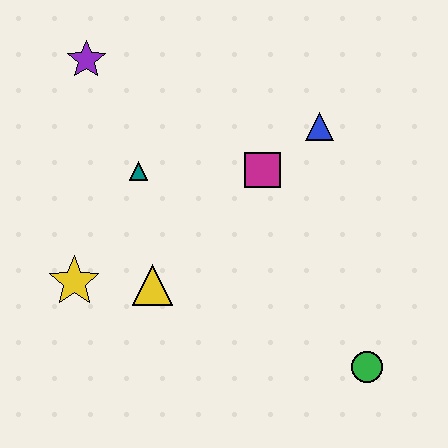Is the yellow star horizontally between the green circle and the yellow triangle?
No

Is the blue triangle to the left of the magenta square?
No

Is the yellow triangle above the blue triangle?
No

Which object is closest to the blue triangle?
The magenta square is closest to the blue triangle.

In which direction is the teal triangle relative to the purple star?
The teal triangle is below the purple star.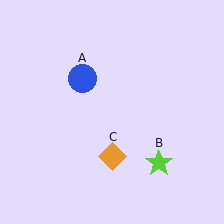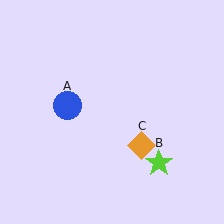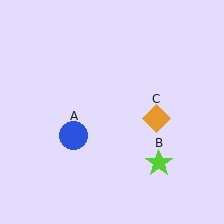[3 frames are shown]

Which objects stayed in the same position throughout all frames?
Lime star (object B) remained stationary.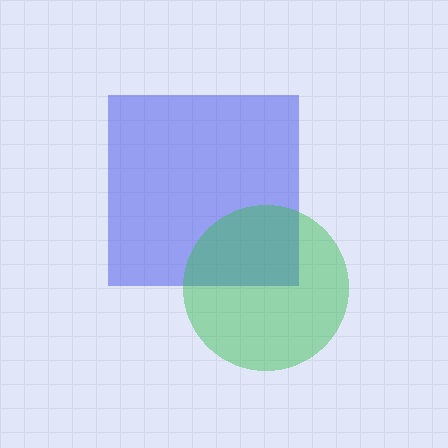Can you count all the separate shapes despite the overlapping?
Yes, there are 2 separate shapes.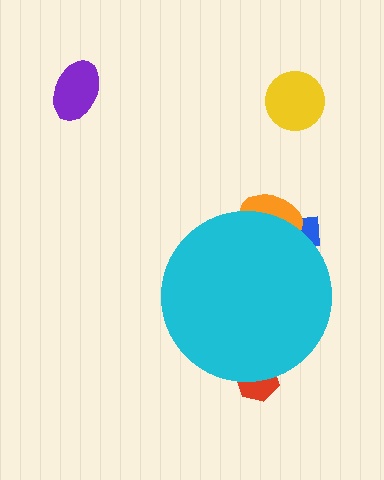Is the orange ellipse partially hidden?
Yes, the orange ellipse is partially hidden behind the cyan circle.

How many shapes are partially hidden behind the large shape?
3 shapes are partially hidden.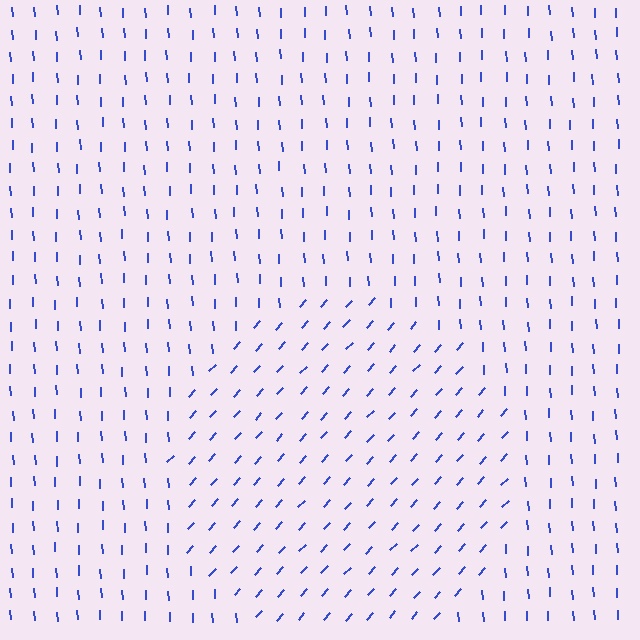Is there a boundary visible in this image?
Yes, there is a texture boundary formed by a change in line orientation.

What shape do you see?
I see a circle.